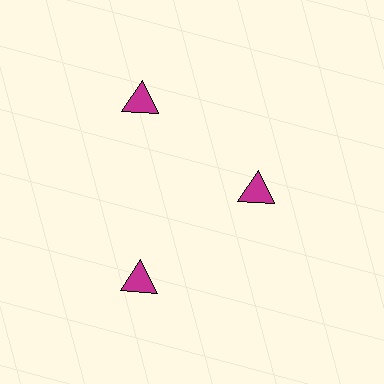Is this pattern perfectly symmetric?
No. The 3 magenta triangles are arranged in a ring, but one element near the 3 o'clock position is pulled inward toward the center, breaking the 3-fold rotational symmetry.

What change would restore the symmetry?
The symmetry would be restored by moving it outward, back onto the ring so that all 3 triangles sit at equal angles and equal distance from the center.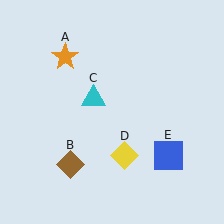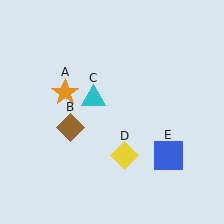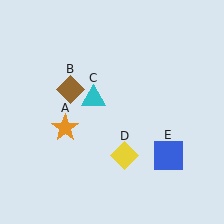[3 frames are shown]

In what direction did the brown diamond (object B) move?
The brown diamond (object B) moved up.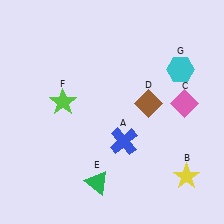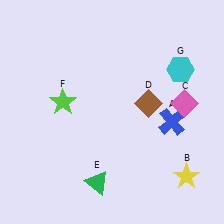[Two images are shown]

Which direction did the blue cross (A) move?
The blue cross (A) moved right.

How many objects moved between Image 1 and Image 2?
1 object moved between the two images.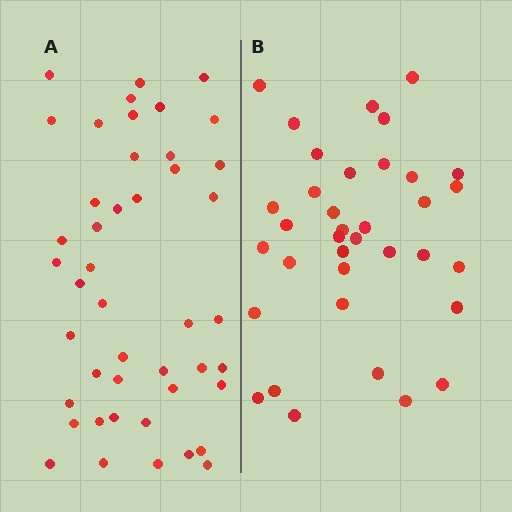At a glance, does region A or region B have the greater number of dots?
Region A (the left region) has more dots.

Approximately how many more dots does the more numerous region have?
Region A has roughly 8 or so more dots than region B.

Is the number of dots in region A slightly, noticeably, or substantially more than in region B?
Region A has noticeably more, but not dramatically so. The ratio is roughly 1.2 to 1.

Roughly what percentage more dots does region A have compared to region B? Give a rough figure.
About 25% more.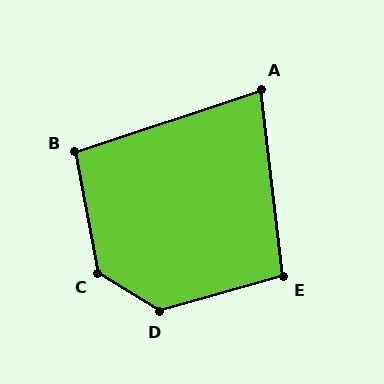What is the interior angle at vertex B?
Approximately 98 degrees (obtuse).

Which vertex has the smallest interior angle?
A, at approximately 78 degrees.